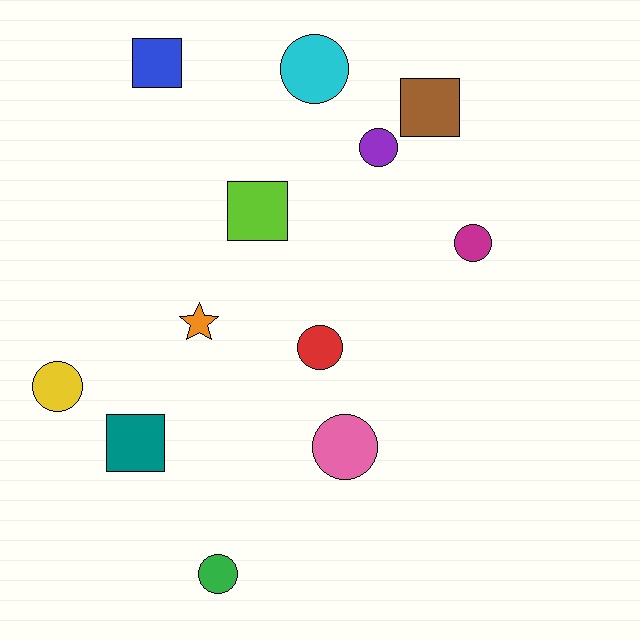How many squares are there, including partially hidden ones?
There are 4 squares.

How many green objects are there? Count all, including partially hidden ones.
There is 1 green object.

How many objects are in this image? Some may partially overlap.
There are 12 objects.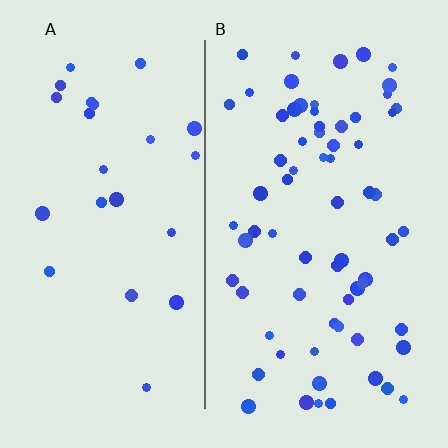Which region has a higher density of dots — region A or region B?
B (the right).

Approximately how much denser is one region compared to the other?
Approximately 2.8× — region B over region A.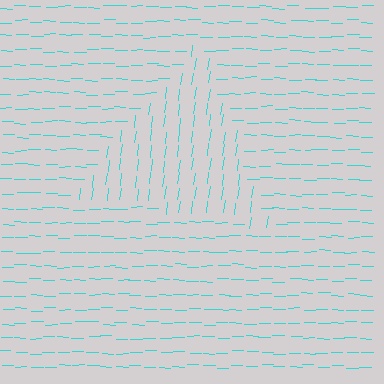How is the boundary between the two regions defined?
The boundary is defined purely by a change in line orientation (approximately 83 degrees difference). All lines are the same color and thickness.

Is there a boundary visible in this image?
Yes, there is a texture boundary formed by a change in line orientation.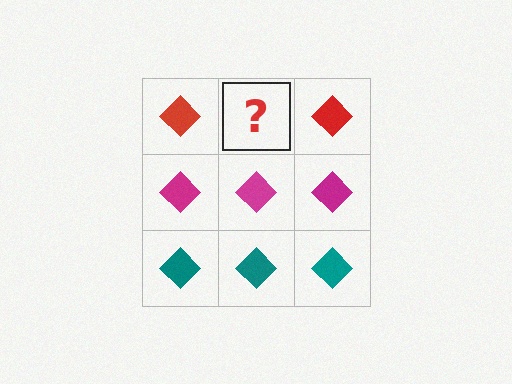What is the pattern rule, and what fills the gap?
The rule is that each row has a consistent color. The gap should be filled with a red diamond.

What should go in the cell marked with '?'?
The missing cell should contain a red diamond.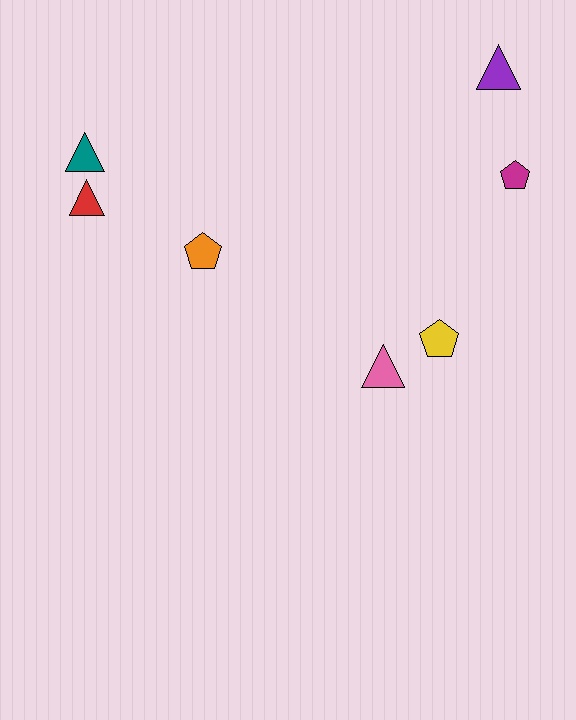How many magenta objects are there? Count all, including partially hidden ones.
There is 1 magenta object.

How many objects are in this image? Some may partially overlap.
There are 7 objects.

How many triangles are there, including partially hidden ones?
There are 4 triangles.